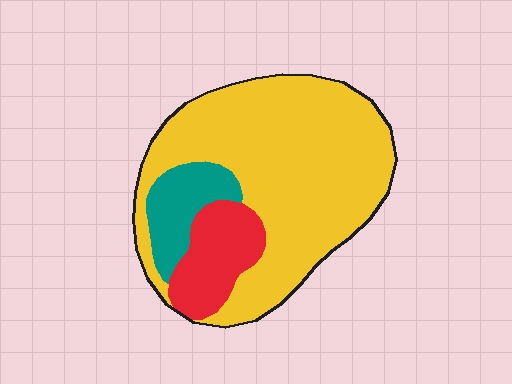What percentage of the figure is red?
Red takes up about one sixth (1/6) of the figure.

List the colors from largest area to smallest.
From largest to smallest: yellow, red, teal.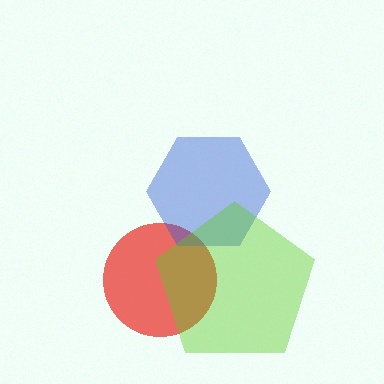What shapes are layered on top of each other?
The layered shapes are: a red circle, a blue hexagon, a lime pentagon.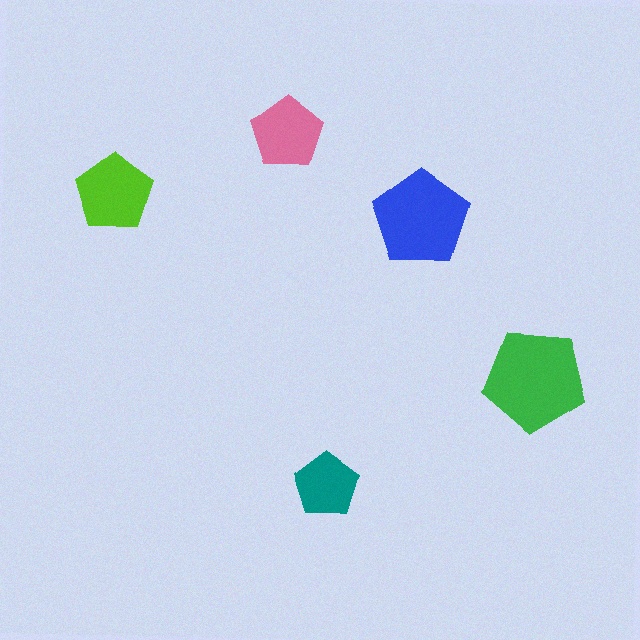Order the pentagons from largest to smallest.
the green one, the blue one, the lime one, the pink one, the teal one.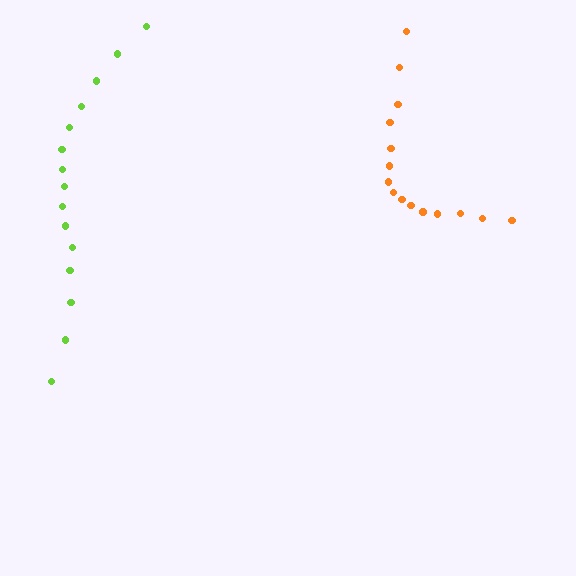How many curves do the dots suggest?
There are 2 distinct paths.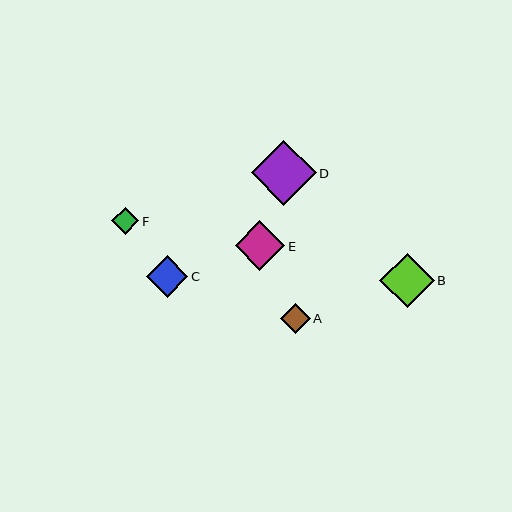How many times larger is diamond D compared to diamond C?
Diamond D is approximately 1.5 times the size of diamond C.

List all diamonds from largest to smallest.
From largest to smallest: D, B, E, C, A, F.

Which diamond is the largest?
Diamond D is the largest with a size of approximately 65 pixels.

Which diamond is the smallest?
Diamond F is the smallest with a size of approximately 27 pixels.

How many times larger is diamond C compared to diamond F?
Diamond C is approximately 1.6 times the size of diamond F.